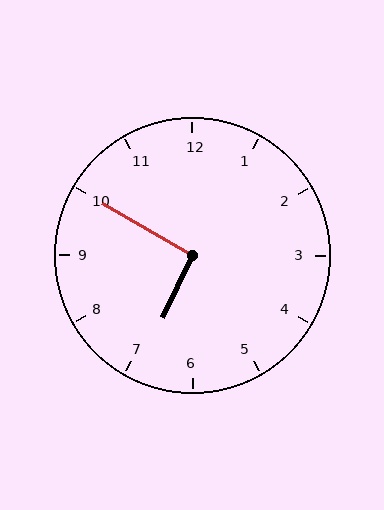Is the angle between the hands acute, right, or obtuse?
It is right.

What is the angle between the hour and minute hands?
Approximately 95 degrees.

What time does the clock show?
6:50.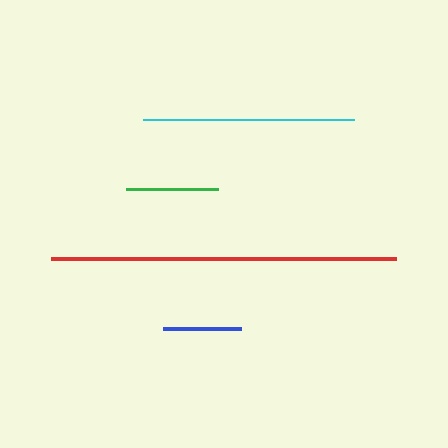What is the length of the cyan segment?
The cyan segment is approximately 211 pixels long.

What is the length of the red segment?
The red segment is approximately 345 pixels long.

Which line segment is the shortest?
The blue line is the shortest at approximately 78 pixels.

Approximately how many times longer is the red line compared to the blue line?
The red line is approximately 4.4 times the length of the blue line.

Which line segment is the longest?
The red line is the longest at approximately 345 pixels.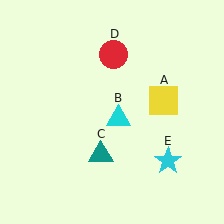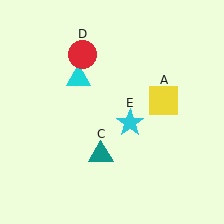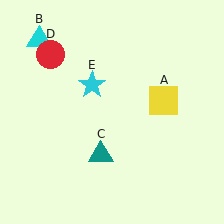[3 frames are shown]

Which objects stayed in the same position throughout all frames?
Yellow square (object A) and teal triangle (object C) remained stationary.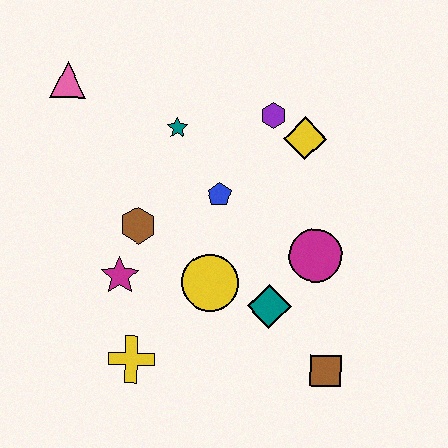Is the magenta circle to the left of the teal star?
No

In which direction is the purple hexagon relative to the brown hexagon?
The purple hexagon is to the right of the brown hexagon.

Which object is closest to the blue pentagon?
The teal star is closest to the blue pentagon.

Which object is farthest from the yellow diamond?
The yellow cross is farthest from the yellow diamond.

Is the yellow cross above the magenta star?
No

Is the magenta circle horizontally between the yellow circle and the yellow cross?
No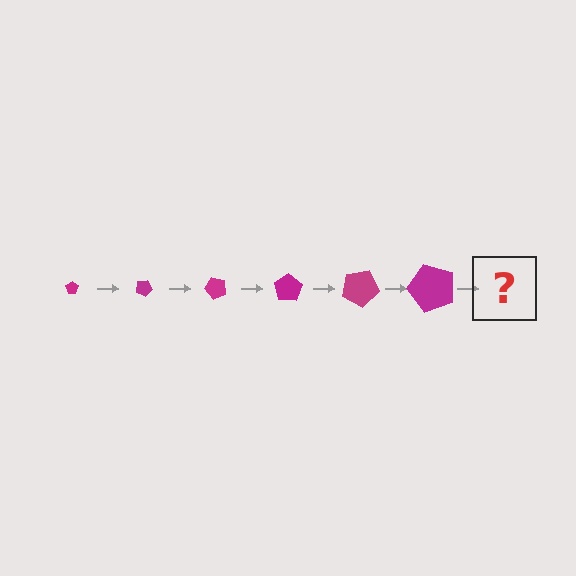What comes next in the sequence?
The next element should be a pentagon, larger than the previous one and rotated 150 degrees from the start.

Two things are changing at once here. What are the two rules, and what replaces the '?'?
The two rules are that the pentagon grows larger each step and it rotates 25 degrees each step. The '?' should be a pentagon, larger than the previous one and rotated 150 degrees from the start.